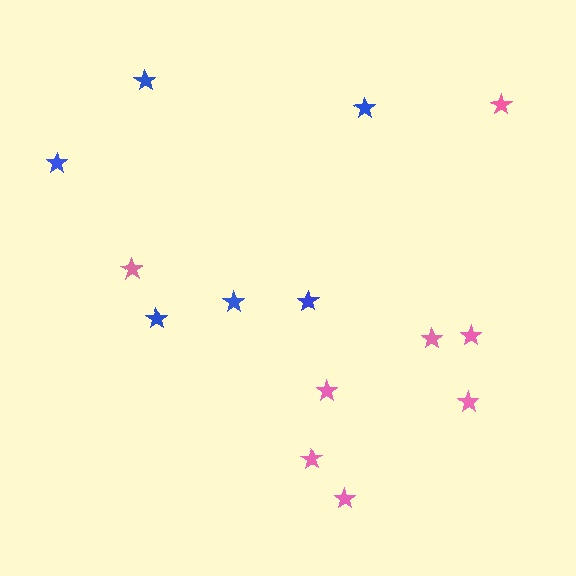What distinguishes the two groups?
There are 2 groups: one group of blue stars (6) and one group of pink stars (8).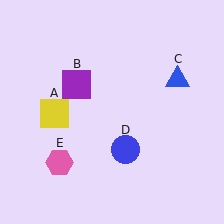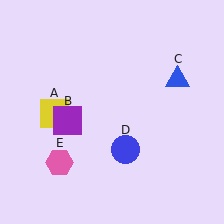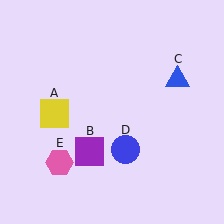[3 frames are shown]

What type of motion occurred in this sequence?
The purple square (object B) rotated counterclockwise around the center of the scene.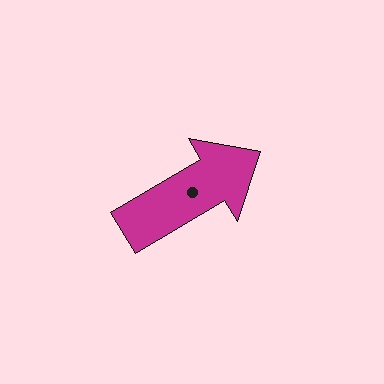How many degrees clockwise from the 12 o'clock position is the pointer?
Approximately 59 degrees.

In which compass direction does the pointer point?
Northeast.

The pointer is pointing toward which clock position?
Roughly 2 o'clock.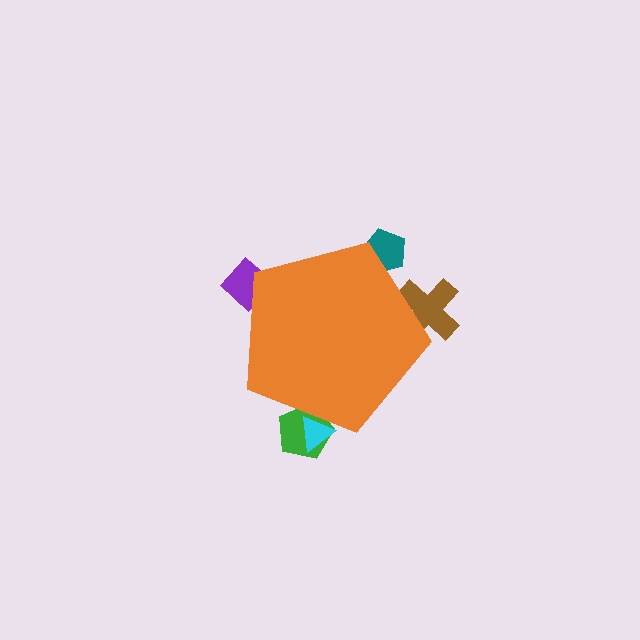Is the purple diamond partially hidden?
Yes, the purple diamond is partially hidden behind the orange pentagon.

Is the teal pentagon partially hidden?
Yes, the teal pentagon is partially hidden behind the orange pentagon.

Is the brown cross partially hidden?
Yes, the brown cross is partially hidden behind the orange pentagon.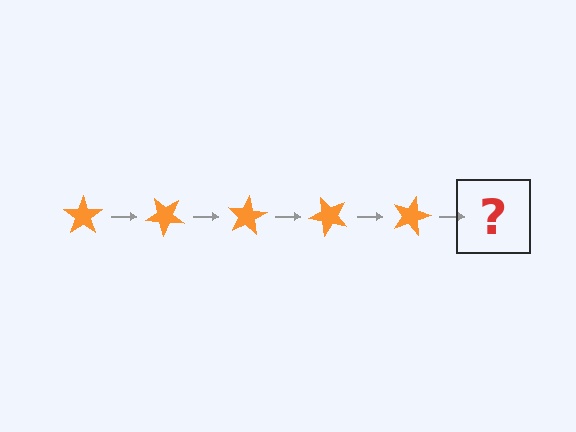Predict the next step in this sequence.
The next step is an orange star rotated 200 degrees.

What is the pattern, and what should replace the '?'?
The pattern is that the star rotates 40 degrees each step. The '?' should be an orange star rotated 200 degrees.